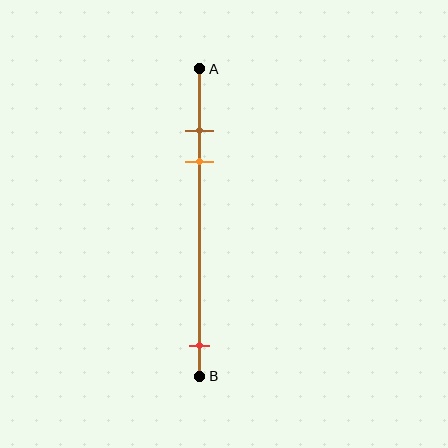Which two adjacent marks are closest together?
The brown and orange marks are the closest adjacent pair.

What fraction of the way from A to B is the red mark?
The red mark is approximately 90% (0.9) of the way from A to B.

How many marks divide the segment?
There are 3 marks dividing the segment.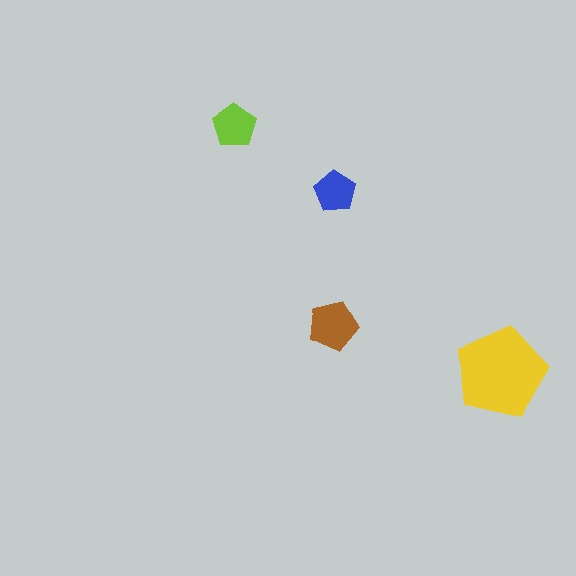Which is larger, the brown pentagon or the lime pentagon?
The brown one.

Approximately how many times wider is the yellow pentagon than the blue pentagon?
About 2 times wider.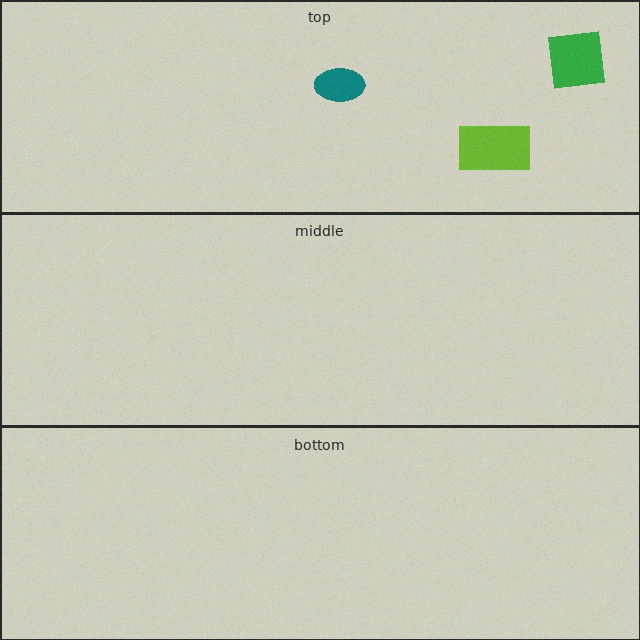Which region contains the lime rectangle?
The top region.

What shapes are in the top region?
The teal ellipse, the lime rectangle, the green square.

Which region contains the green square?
The top region.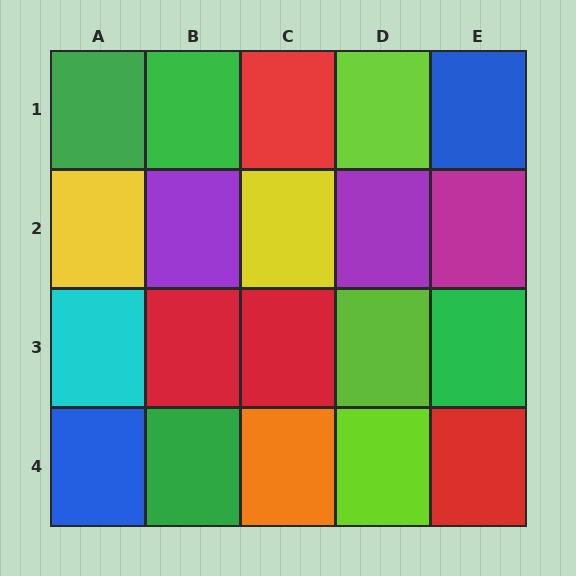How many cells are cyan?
1 cell is cyan.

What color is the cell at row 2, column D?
Purple.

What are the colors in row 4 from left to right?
Blue, green, orange, lime, red.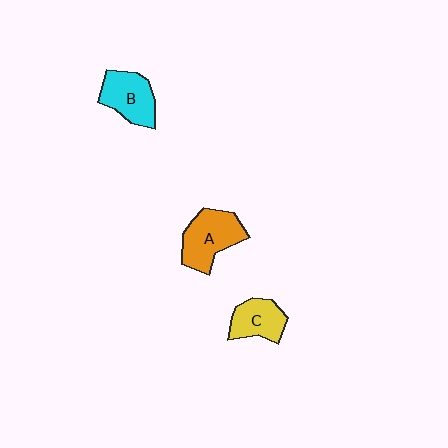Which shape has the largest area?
Shape A (orange).